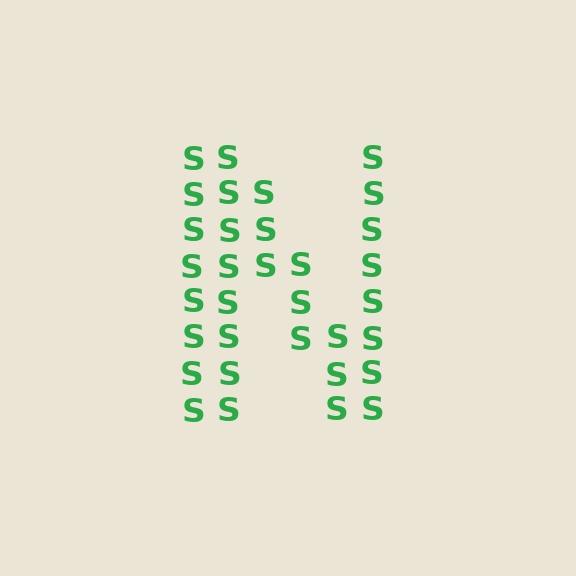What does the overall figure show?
The overall figure shows the letter N.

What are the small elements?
The small elements are letter S's.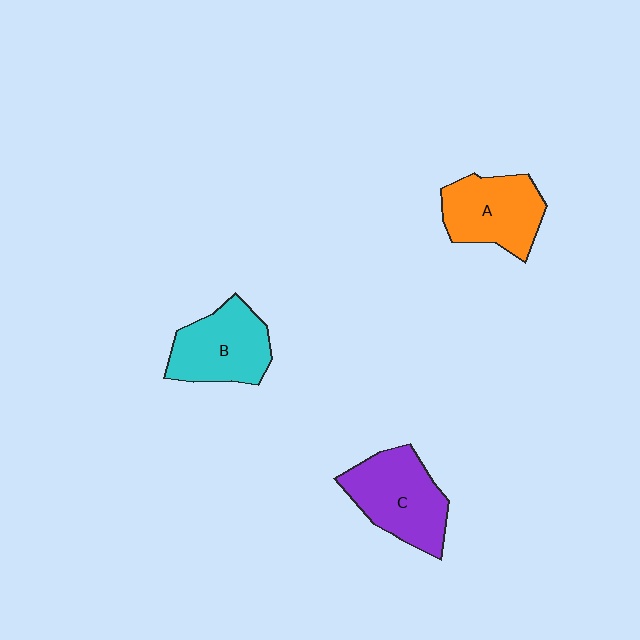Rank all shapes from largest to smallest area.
From largest to smallest: C (purple), B (cyan), A (orange).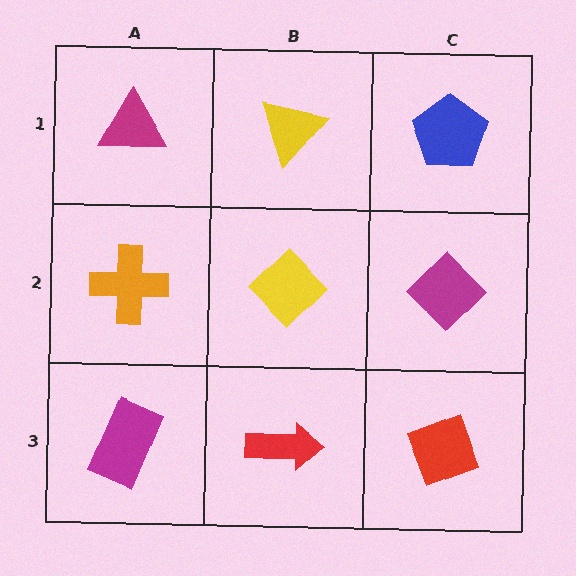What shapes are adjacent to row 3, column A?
An orange cross (row 2, column A), a red arrow (row 3, column B).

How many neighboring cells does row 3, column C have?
2.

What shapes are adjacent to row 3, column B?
A yellow diamond (row 2, column B), a magenta rectangle (row 3, column A), a red diamond (row 3, column C).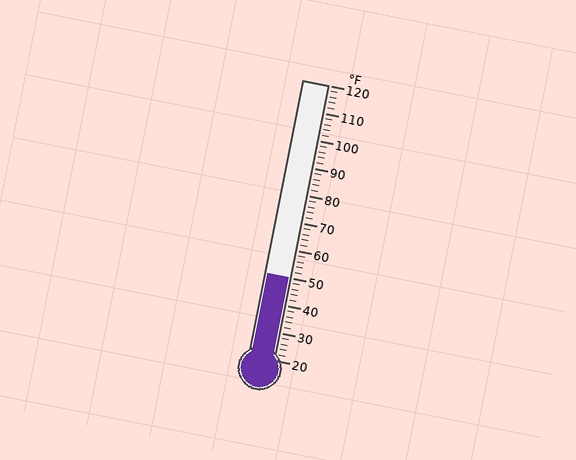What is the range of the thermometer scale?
The thermometer scale ranges from 20°F to 120°F.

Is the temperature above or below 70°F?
The temperature is below 70°F.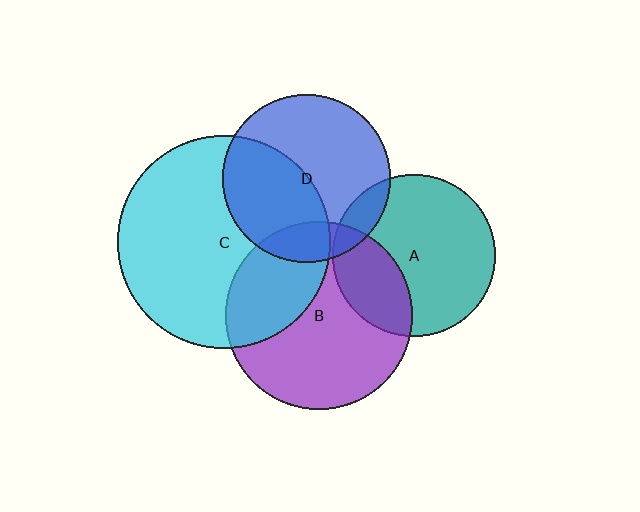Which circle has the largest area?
Circle C (cyan).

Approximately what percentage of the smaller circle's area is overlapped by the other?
Approximately 45%.